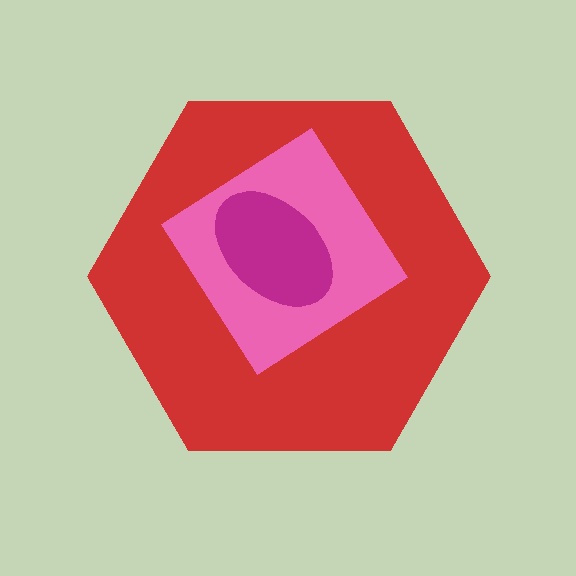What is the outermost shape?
The red hexagon.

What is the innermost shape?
The magenta ellipse.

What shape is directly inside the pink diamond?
The magenta ellipse.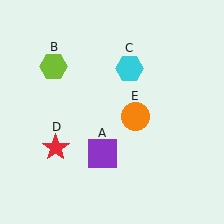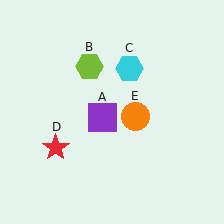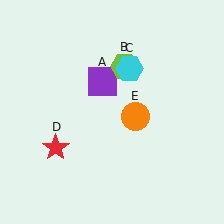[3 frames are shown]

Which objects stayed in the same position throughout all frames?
Cyan hexagon (object C) and red star (object D) and orange circle (object E) remained stationary.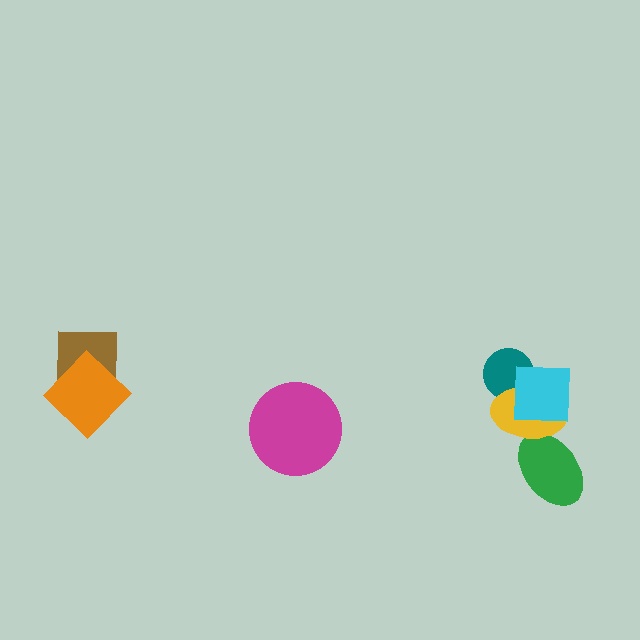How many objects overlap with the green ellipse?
1 object overlaps with the green ellipse.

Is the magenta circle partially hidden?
No, no other shape covers it.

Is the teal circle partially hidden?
Yes, it is partially covered by another shape.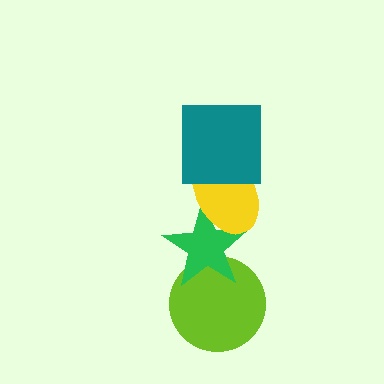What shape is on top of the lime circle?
The green star is on top of the lime circle.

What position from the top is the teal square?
The teal square is 1st from the top.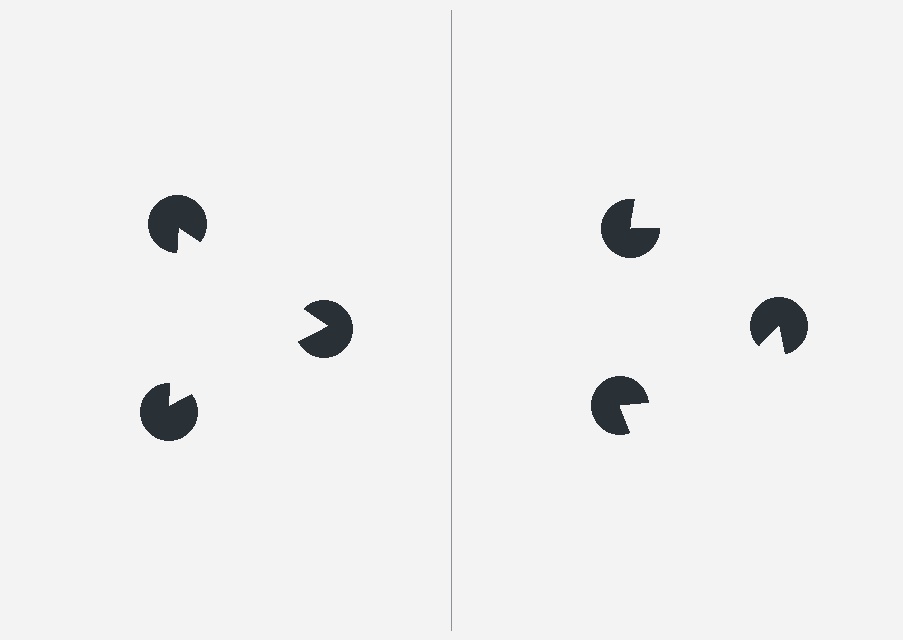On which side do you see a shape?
An illusory triangle appears on the left side. On the right side the wedge cuts are rotated, so no coherent shape forms.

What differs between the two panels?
The pac-man discs are positioned identically on both sides; only the wedge orientations differ. On the left they align to a triangle; on the right they are misaligned.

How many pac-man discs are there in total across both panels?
6 — 3 on each side.